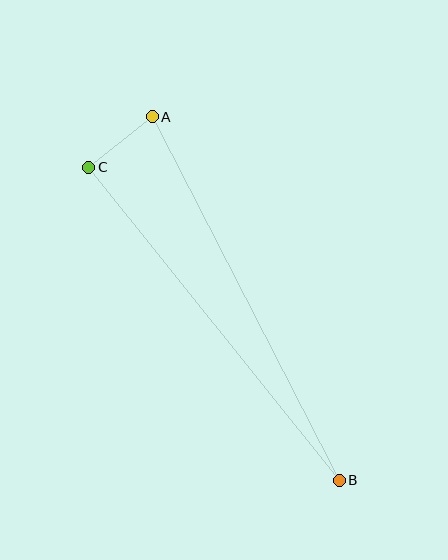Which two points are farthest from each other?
Points A and B are farthest from each other.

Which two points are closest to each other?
Points A and C are closest to each other.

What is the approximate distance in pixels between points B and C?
The distance between B and C is approximately 401 pixels.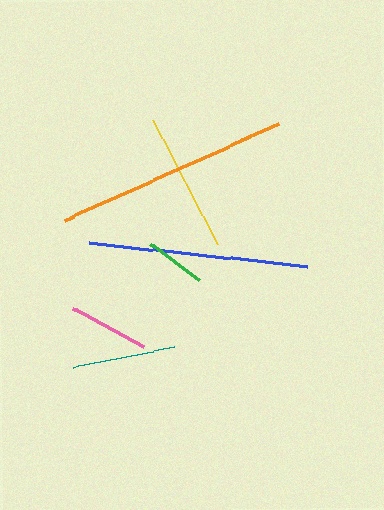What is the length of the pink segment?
The pink segment is approximately 81 pixels long.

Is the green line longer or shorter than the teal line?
The teal line is longer than the green line.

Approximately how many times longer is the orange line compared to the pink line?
The orange line is approximately 2.9 times the length of the pink line.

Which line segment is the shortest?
The green line is the shortest at approximately 61 pixels.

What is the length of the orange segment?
The orange segment is approximately 236 pixels long.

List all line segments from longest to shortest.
From longest to shortest: orange, blue, yellow, teal, pink, green.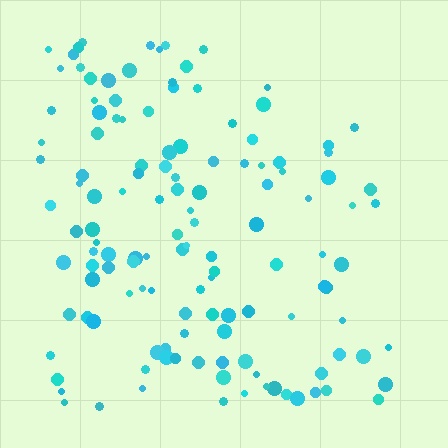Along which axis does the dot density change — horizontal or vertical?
Horizontal.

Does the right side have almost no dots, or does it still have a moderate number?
Still a moderate number, just noticeably fewer than the left.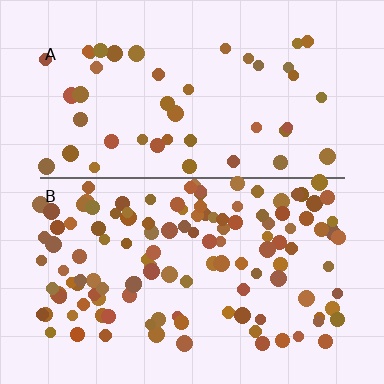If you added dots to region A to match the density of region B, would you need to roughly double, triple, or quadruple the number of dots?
Approximately triple.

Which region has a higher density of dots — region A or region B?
B (the bottom).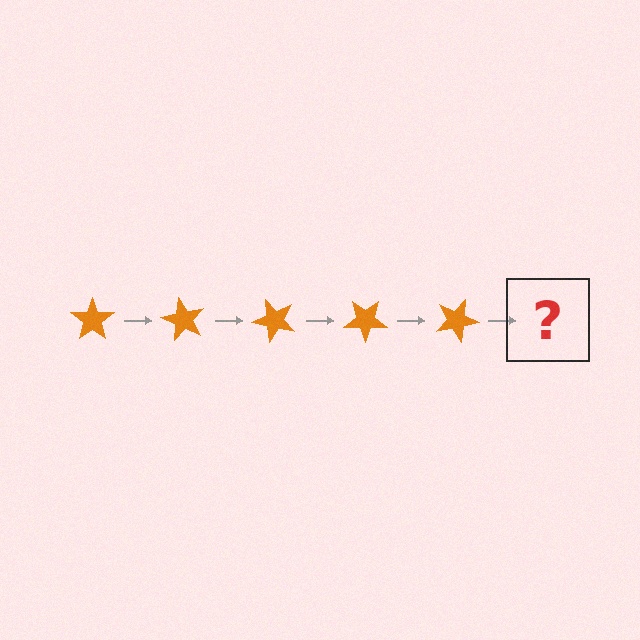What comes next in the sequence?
The next element should be an orange star rotated 300 degrees.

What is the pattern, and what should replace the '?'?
The pattern is that the star rotates 60 degrees each step. The '?' should be an orange star rotated 300 degrees.